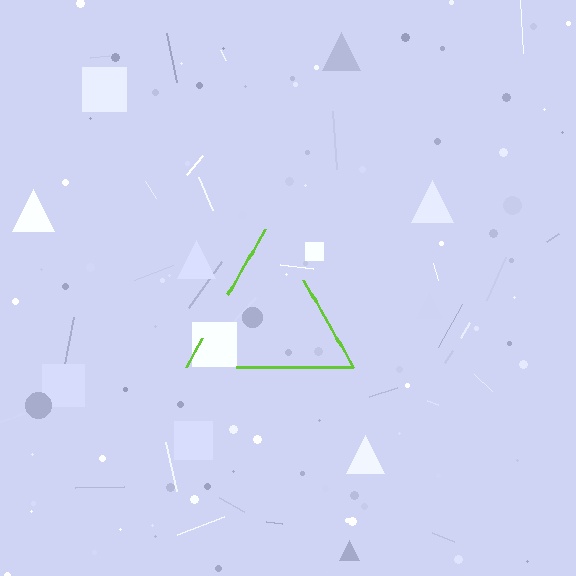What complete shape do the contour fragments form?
The contour fragments form a triangle.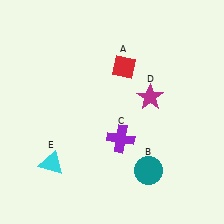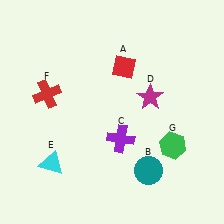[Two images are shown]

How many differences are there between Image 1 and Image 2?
There are 2 differences between the two images.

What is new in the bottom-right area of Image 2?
A green hexagon (G) was added in the bottom-right area of Image 2.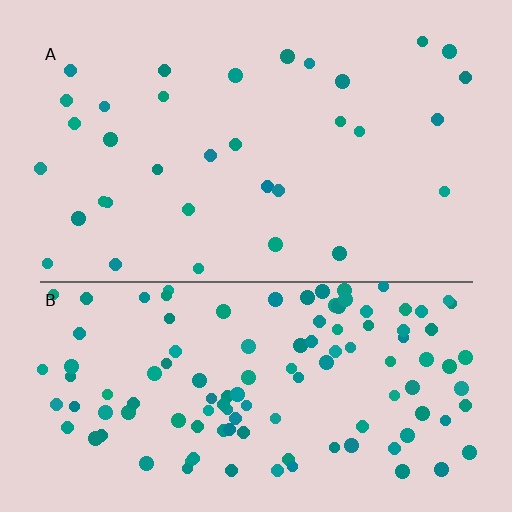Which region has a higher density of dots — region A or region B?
B (the bottom).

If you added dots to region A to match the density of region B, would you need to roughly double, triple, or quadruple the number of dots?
Approximately quadruple.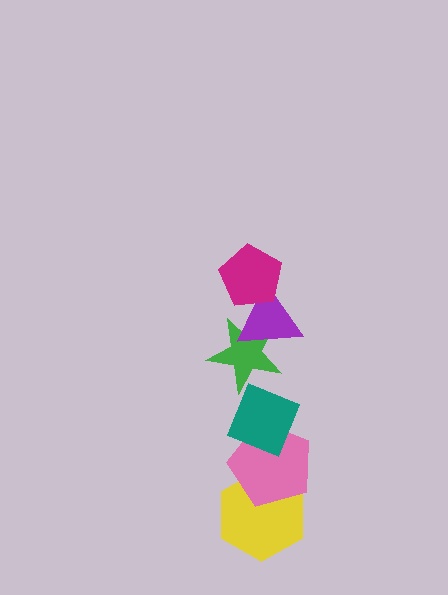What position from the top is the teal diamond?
The teal diamond is 4th from the top.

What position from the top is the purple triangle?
The purple triangle is 2nd from the top.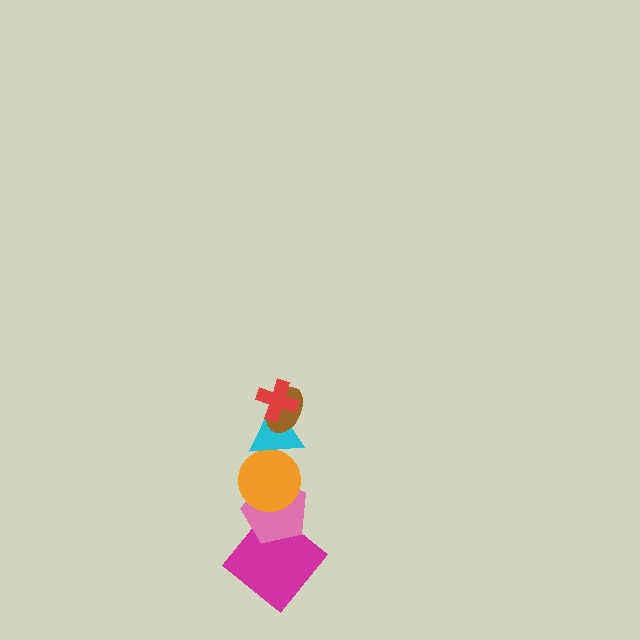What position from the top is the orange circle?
The orange circle is 4th from the top.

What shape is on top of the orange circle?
The cyan triangle is on top of the orange circle.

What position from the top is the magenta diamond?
The magenta diamond is 6th from the top.